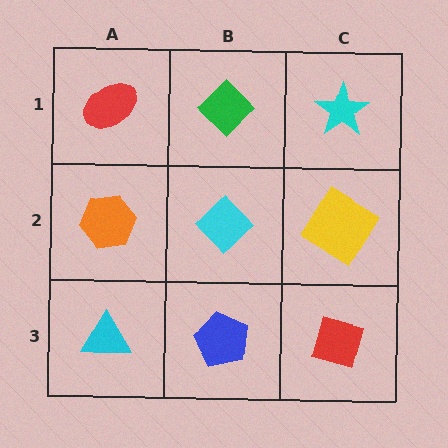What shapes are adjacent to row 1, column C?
A yellow diamond (row 2, column C), a green diamond (row 1, column B).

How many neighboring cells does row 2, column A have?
3.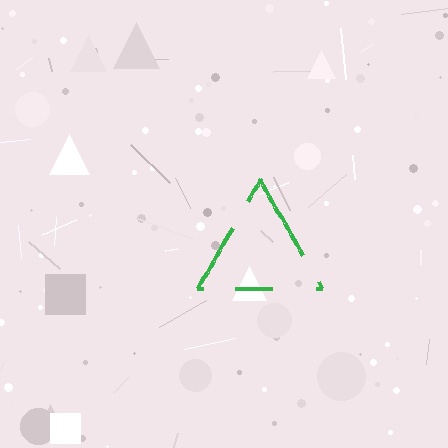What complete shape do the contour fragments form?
The contour fragments form a triangle.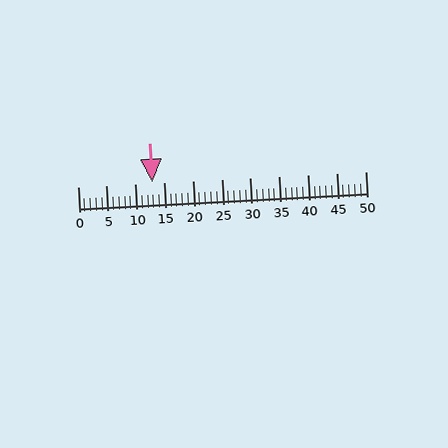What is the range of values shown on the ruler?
The ruler shows values from 0 to 50.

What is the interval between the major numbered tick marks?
The major tick marks are spaced 5 units apart.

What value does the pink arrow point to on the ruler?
The pink arrow points to approximately 13.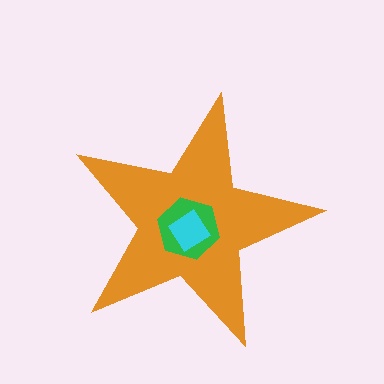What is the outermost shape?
The orange star.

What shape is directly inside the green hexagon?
The cyan diamond.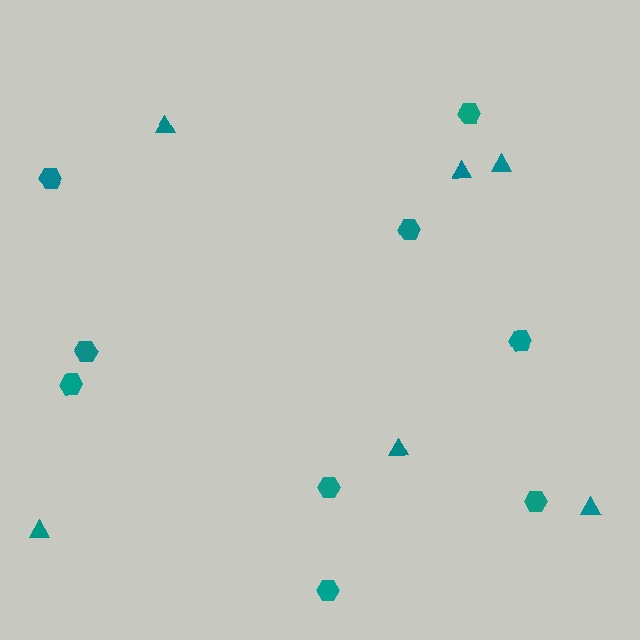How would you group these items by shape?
There are 2 groups: one group of hexagons (9) and one group of triangles (6).